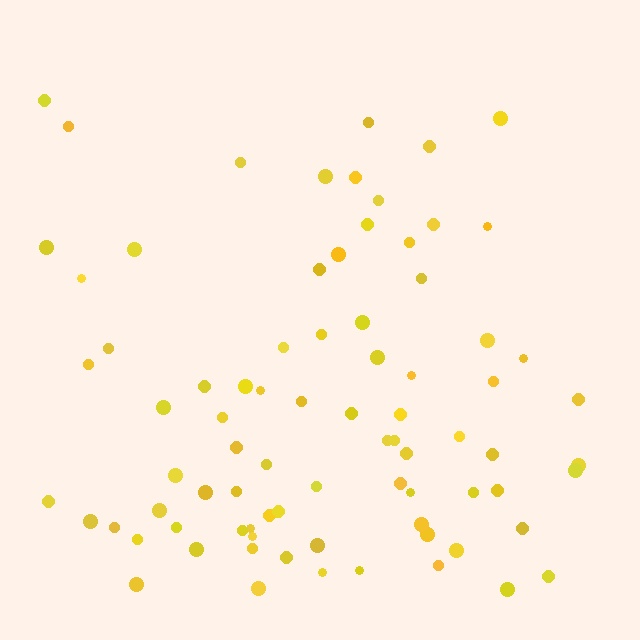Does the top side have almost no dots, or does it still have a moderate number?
Still a moderate number, just noticeably fewer than the bottom.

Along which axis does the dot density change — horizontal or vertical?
Vertical.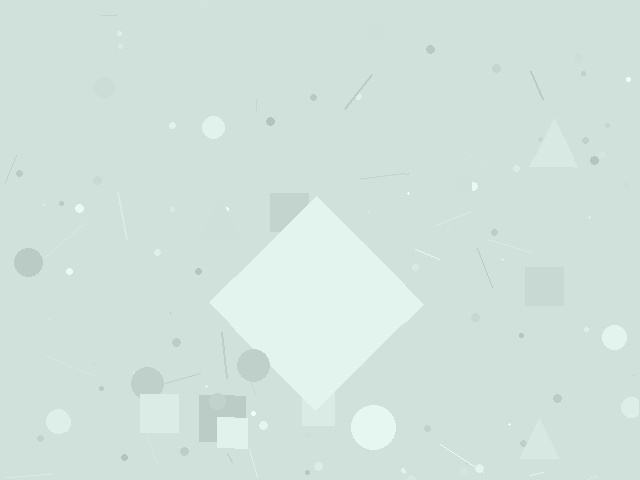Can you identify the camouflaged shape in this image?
The camouflaged shape is a diamond.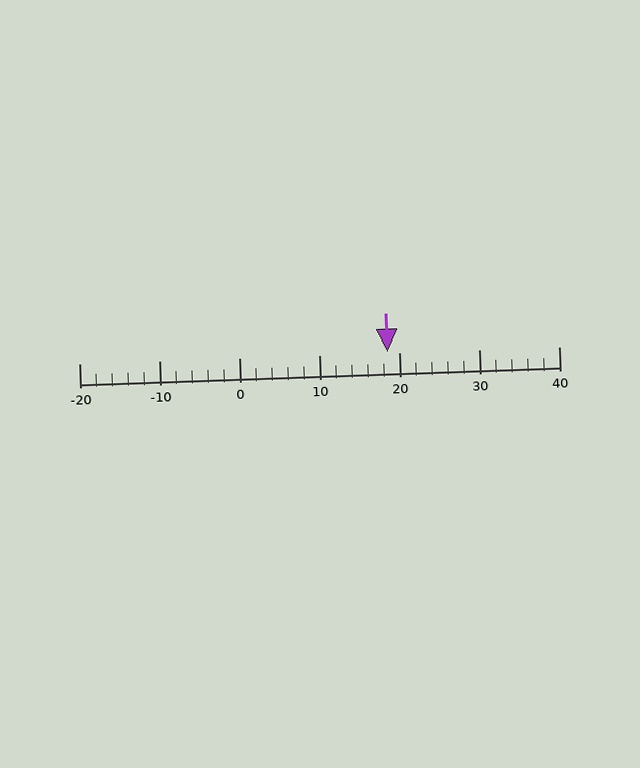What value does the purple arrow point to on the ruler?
The purple arrow points to approximately 19.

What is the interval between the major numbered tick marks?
The major tick marks are spaced 10 units apart.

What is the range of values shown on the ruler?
The ruler shows values from -20 to 40.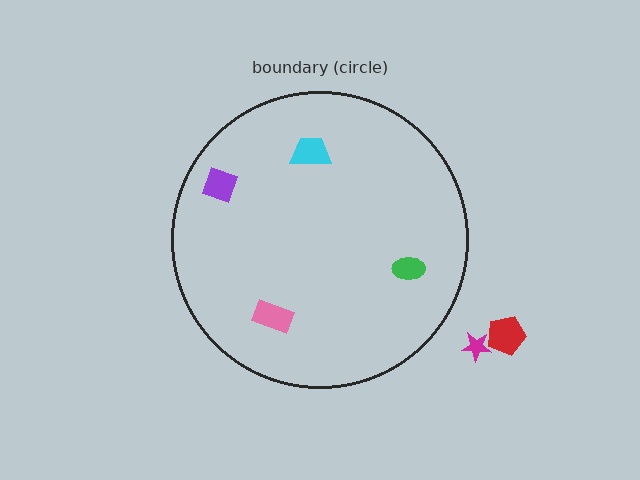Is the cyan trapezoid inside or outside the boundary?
Inside.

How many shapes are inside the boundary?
4 inside, 2 outside.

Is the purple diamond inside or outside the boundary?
Inside.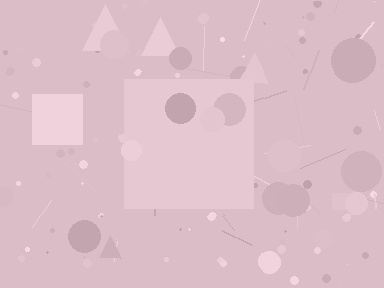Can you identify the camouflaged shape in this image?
The camouflaged shape is a square.